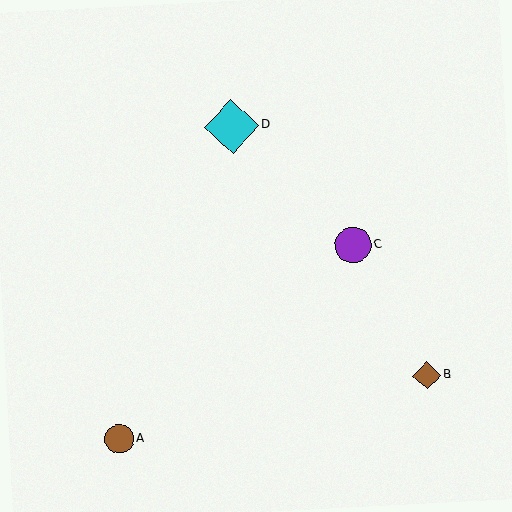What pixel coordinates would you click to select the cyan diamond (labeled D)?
Click at (232, 127) to select the cyan diamond D.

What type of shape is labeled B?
Shape B is a brown diamond.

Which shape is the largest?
The cyan diamond (labeled D) is the largest.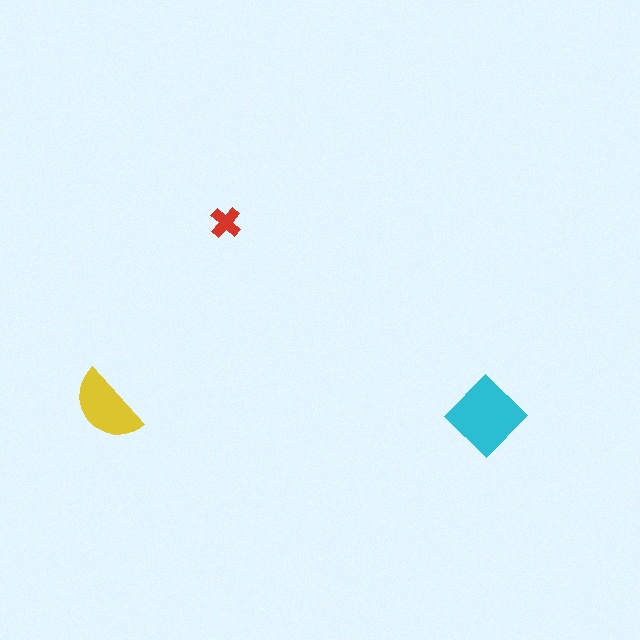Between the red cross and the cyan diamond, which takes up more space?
The cyan diamond.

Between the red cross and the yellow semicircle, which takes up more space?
The yellow semicircle.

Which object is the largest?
The cyan diamond.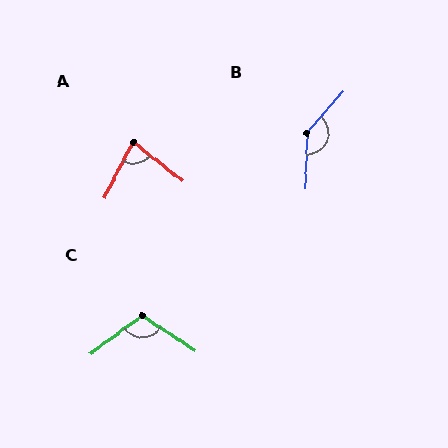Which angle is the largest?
B, at approximately 140 degrees.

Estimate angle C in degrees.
Approximately 111 degrees.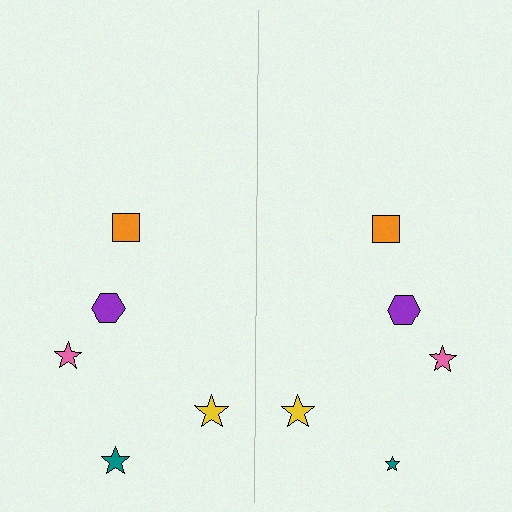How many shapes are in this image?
There are 10 shapes in this image.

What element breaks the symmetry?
The teal star on the right side has a different size than its mirror counterpart.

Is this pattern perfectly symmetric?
No, the pattern is not perfectly symmetric. The teal star on the right side has a different size than its mirror counterpart.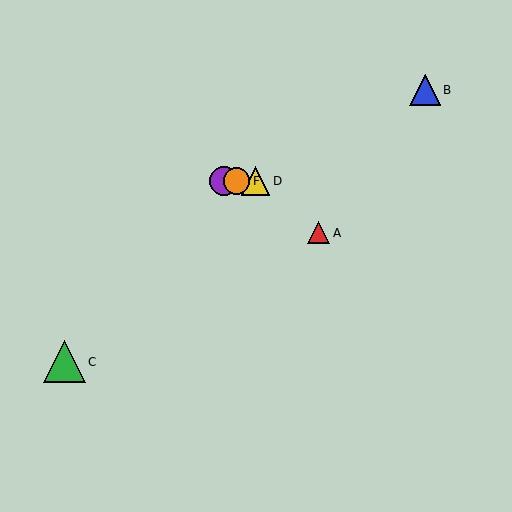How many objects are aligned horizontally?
3 objects (D, E, F) are aligned horizontally.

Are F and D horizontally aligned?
Yes, both are at y≈181.